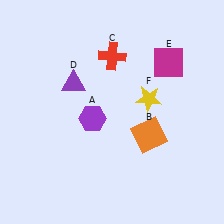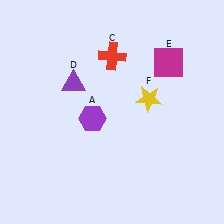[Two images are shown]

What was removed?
The orange square (B) was removed in Image 2.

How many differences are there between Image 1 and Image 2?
There is 1 difference between the two images.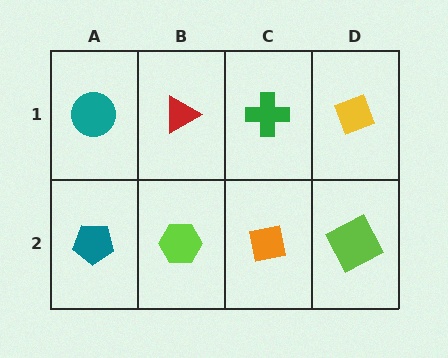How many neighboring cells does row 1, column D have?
2.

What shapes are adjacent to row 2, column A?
A teal circle (row 1, column A), a lime hexagon (row 2, column B).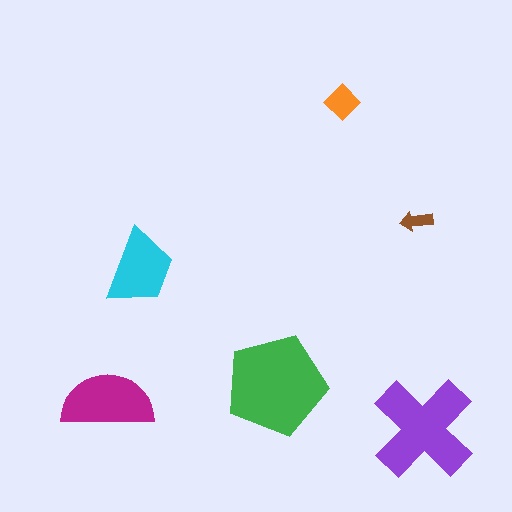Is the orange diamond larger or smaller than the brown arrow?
Larger.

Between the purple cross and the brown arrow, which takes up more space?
The purple cross.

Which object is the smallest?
The brown arrow.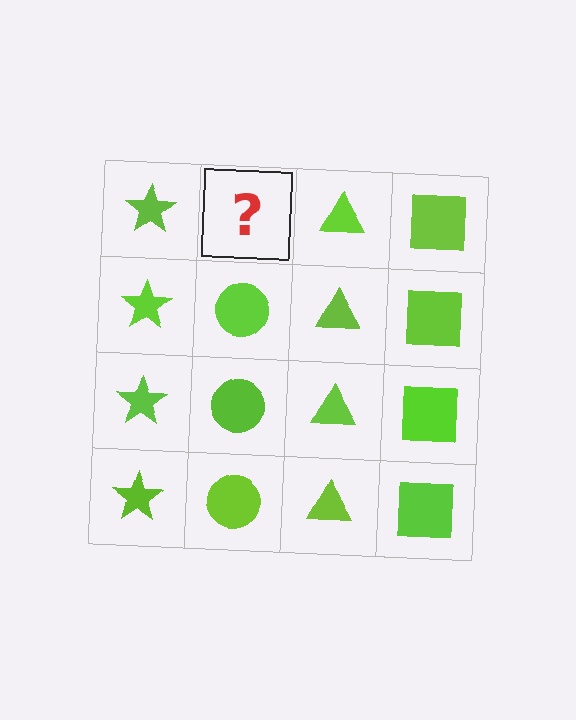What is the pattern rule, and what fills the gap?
The rule is that each column has a consistent shape. The gap should be filled with a lime circle.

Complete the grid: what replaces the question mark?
The question mark should be replaced with a lime circle.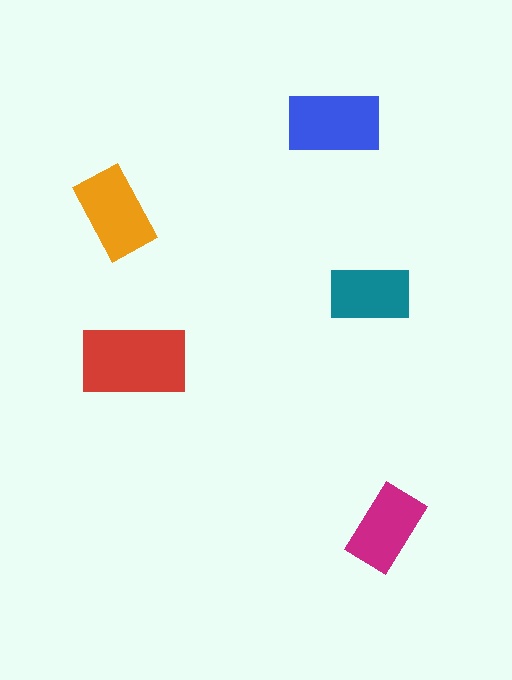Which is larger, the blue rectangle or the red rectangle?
The red one.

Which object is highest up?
The blue rectangle is topmost.